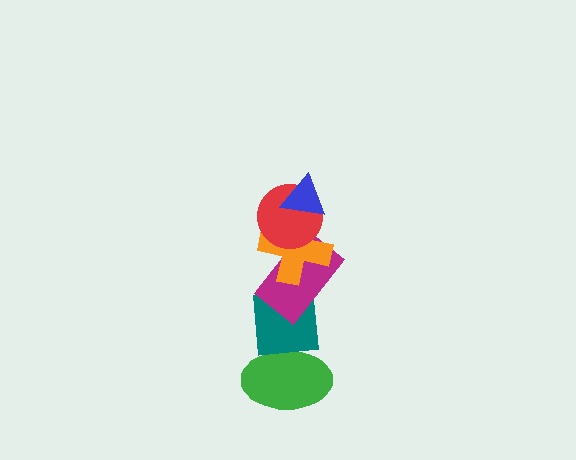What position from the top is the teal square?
The teal square is 5th from the top.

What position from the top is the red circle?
The red circle is 2nd from the top.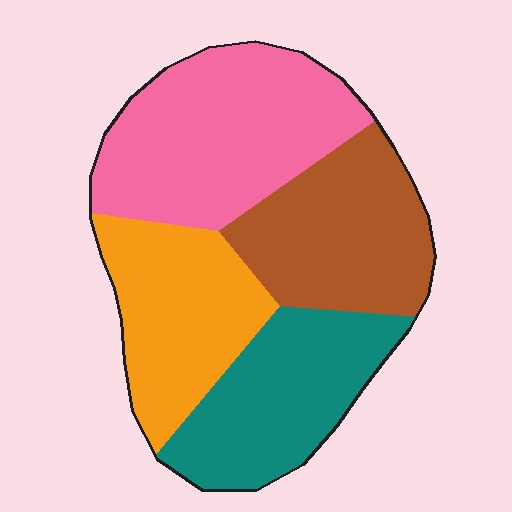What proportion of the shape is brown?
Brown covers 24% of the shape.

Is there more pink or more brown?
Pink.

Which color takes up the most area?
Pink, at roughly 30%.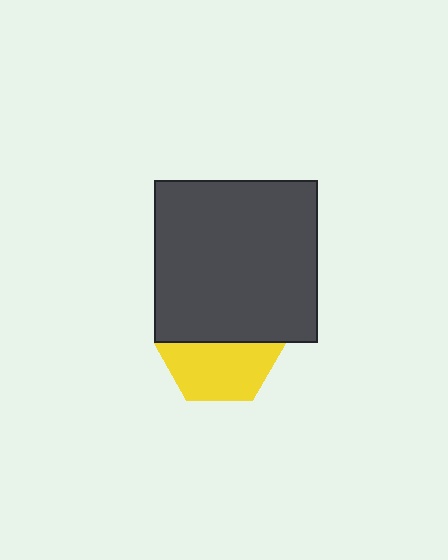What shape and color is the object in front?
The object in front is a dark gray square.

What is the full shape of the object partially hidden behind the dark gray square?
The partially hidden object is a yellow hexagon.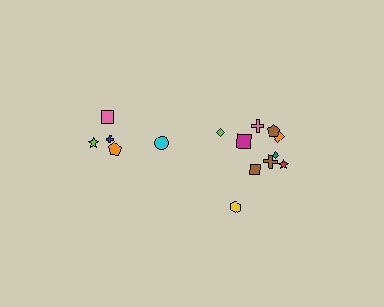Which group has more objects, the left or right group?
The right group.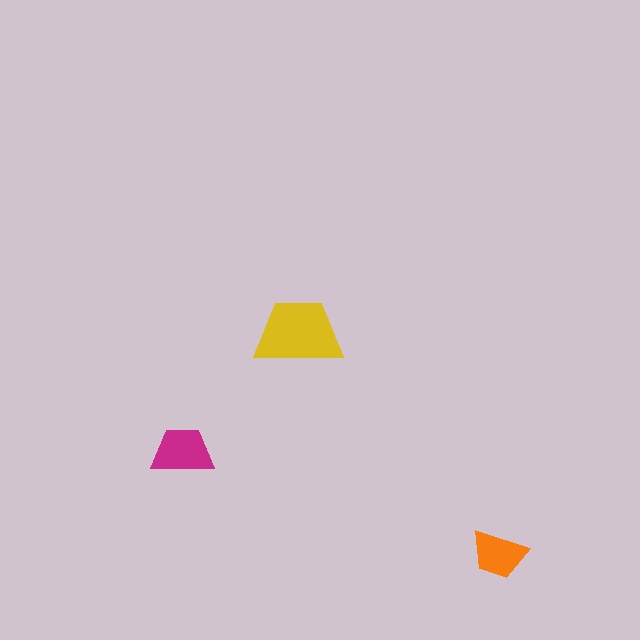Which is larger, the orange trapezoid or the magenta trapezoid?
The magenta one.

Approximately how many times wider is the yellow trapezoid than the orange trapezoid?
About 1.5 times wider.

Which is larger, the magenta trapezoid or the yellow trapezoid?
The yellow one.